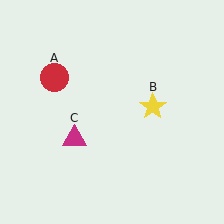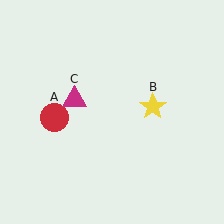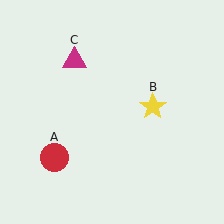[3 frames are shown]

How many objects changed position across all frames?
2 objects changed position: red circle (object A), magenta triangle (object C).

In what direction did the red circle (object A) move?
The red circle (object A) moved down.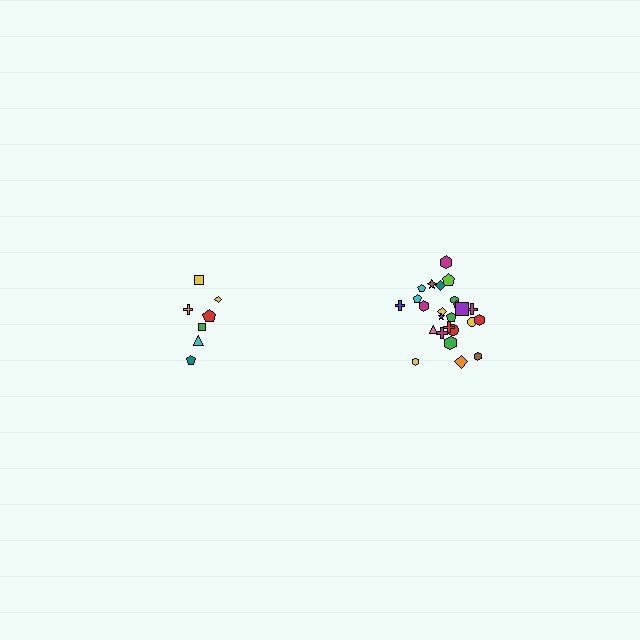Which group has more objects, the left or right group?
The right group.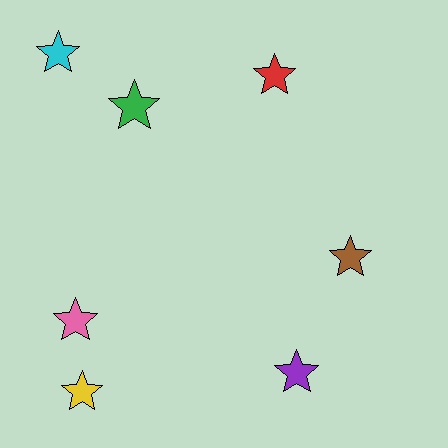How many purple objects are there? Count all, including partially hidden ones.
There is 1 purple object.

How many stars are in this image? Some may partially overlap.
There are 7 stars.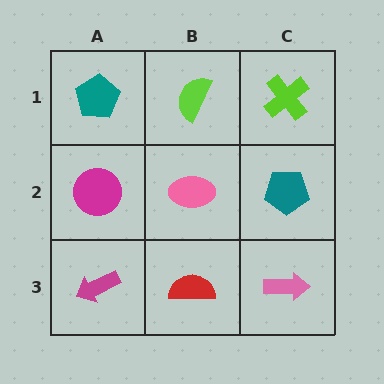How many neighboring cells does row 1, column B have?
3.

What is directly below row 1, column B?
A pink ellipse.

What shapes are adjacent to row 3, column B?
A pink ellipse (row 2, column B), a magenta arrow (row 3, column A), a pink arrow (row 3, column C).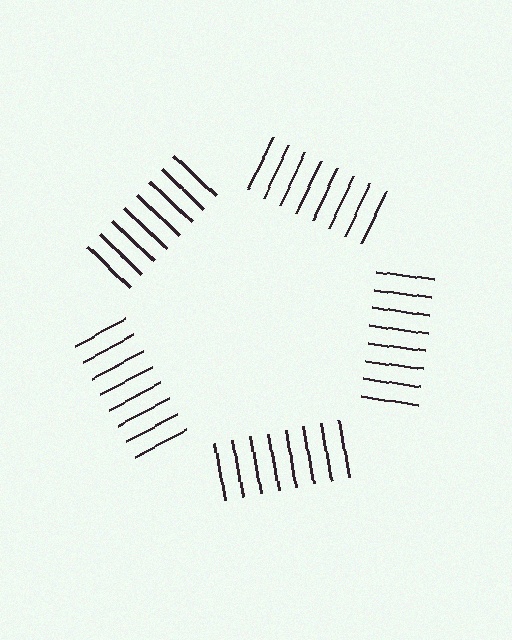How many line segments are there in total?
40 — 8 along each of the 5 edges.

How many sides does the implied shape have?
5 sides — the line-ends trace a pentagon.